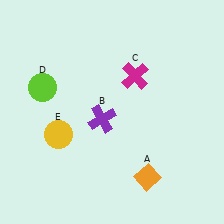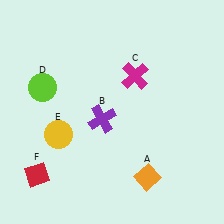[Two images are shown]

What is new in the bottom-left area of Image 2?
A red diamond (F) was added in the bottom-left area of Image 2.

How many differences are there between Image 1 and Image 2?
There is 1 difference between the two images.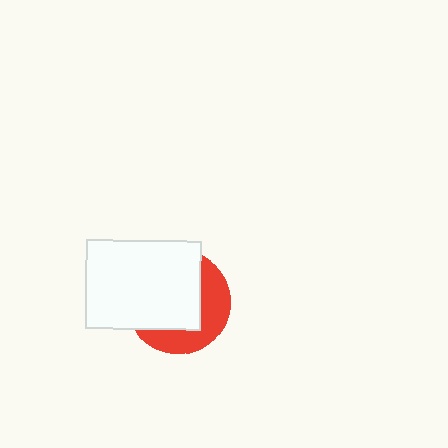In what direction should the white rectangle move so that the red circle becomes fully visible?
The white rectangle should move toward the upper-left. That is the shortest direction to clear the overlap and leave the red circle fully visible.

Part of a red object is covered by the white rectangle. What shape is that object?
It is a circle.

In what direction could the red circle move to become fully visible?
The red circle could move toward the lower-right. That would shift it out from behind the white rectangle entirely.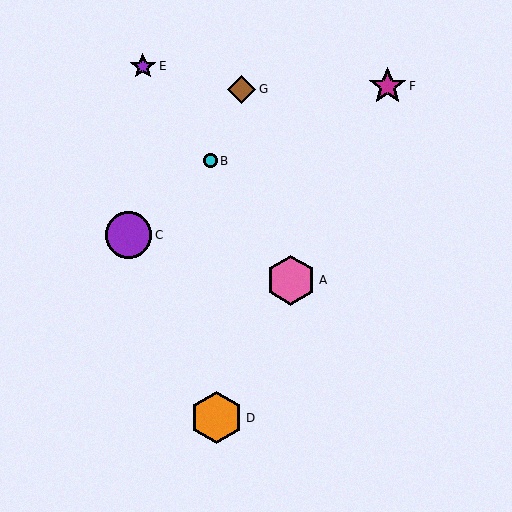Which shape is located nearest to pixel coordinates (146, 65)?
The purple star (labeled E) at (143, 66) is nearest to that location.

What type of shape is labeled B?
Shape B is a cyan circle.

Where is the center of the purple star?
The center of the purple star is at (143, 66).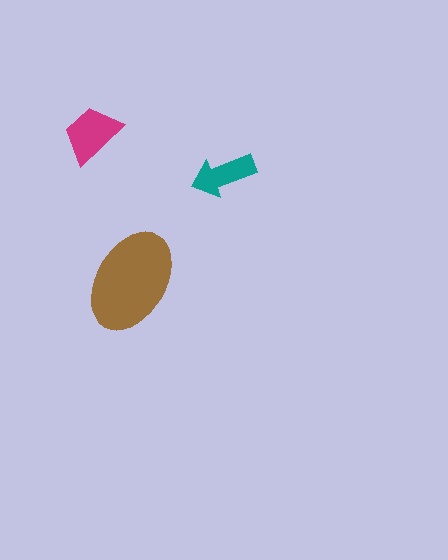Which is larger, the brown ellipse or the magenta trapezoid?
The brown ellipse.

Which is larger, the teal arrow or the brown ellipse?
The brown ellipse.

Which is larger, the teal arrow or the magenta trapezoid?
The magenta trapezoid.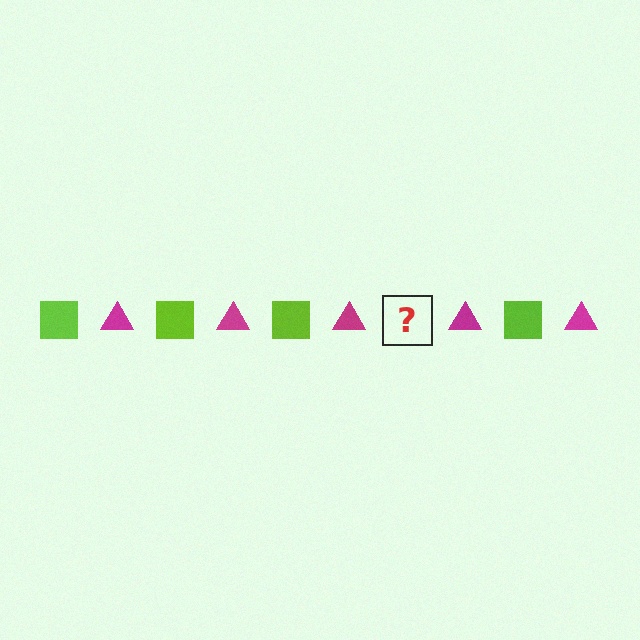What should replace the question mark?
The question mark should be replaced with a lime square.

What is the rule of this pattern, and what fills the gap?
The rule is that the pattern alternates between lime square and magenta triangle. The gap should be filled with a lime square.